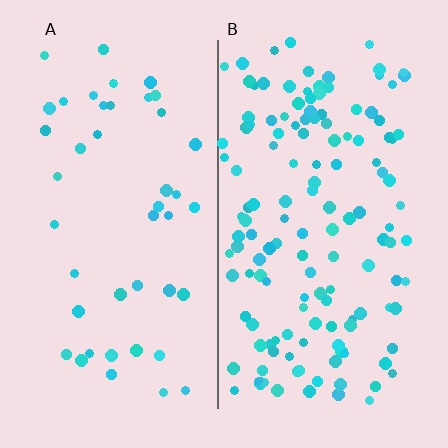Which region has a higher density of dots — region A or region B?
B (the right).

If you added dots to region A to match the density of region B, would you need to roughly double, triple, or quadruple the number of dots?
Approximately triple.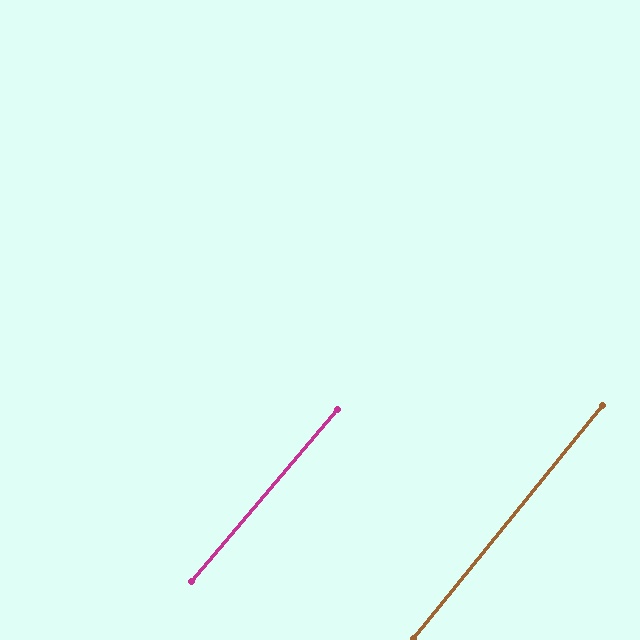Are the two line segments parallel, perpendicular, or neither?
Parallel — their directions differ by only 1.4°.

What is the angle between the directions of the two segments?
Approximately 1 degree.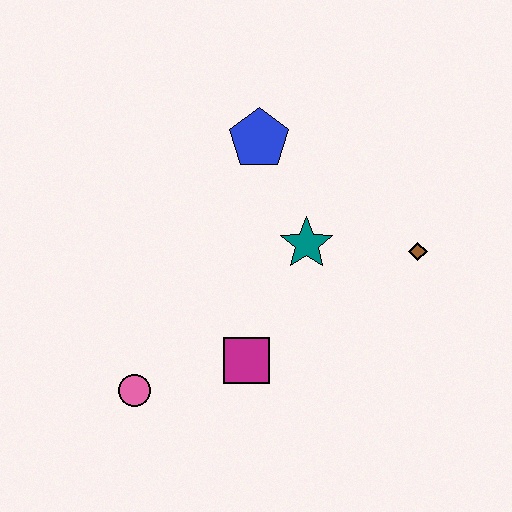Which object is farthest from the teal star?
The pink circle is farthest from the teal star.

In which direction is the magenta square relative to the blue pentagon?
The magenta square is below the blue pentagon.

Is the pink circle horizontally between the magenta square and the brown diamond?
No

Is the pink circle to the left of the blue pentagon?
Yes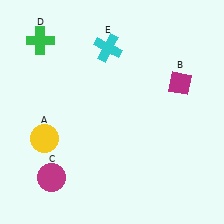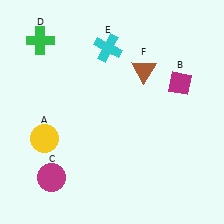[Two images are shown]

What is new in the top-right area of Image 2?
A brown triangle (F) was added in the top-right area of Image 2.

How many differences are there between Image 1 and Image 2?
There is 1 difference between the two images.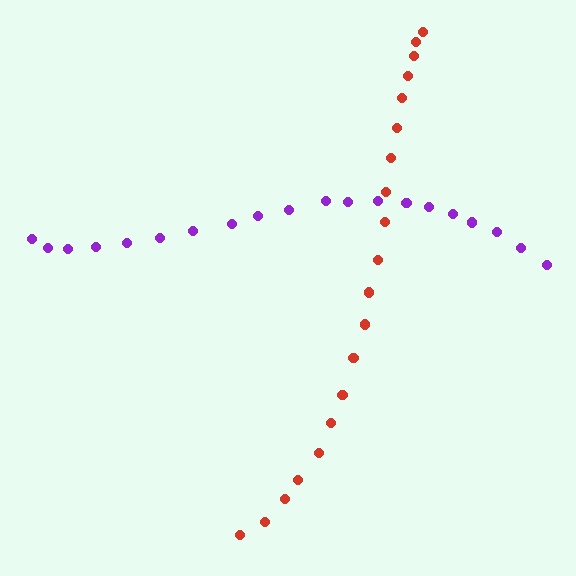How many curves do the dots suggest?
There are 2 distinct paths.